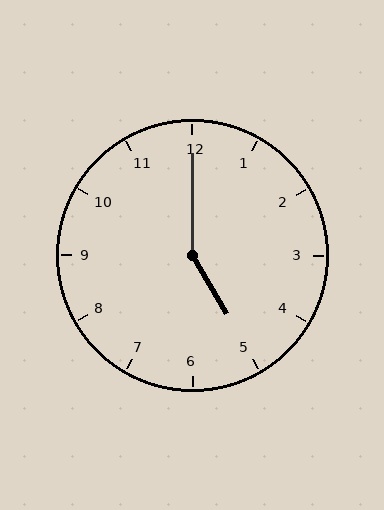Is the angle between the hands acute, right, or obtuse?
It is obtuse.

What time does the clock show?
5:00.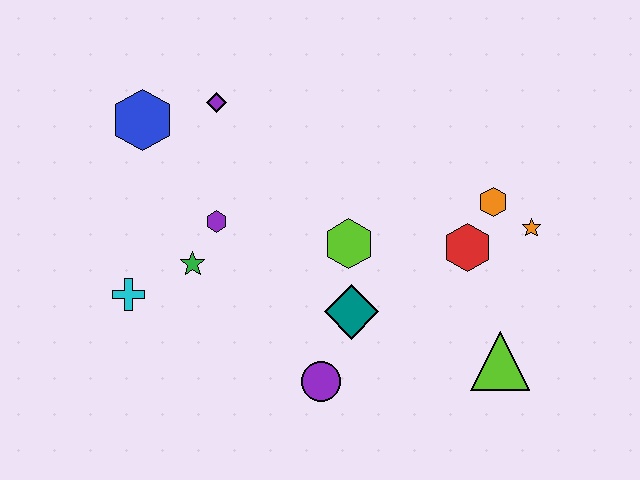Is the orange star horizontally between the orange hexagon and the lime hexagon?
No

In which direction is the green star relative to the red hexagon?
The green star is to the left of the red hexagon.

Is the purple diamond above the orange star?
Yes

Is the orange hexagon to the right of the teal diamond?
Yes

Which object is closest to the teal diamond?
The lime hexagon is closest to the teal diamond.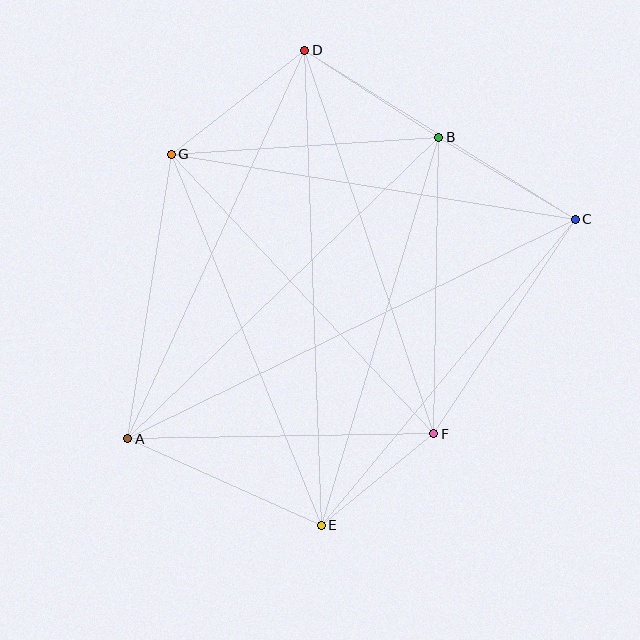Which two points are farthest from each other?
Points A and C are farthest from each other.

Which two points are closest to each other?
Points E and F are closest to each other.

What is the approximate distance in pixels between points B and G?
The distance between B and G is approximately 268 pixels.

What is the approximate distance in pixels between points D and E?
The distance between D and E is approximately 475 pixels.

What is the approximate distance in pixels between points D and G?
The distance between D and G is approximately 169 pixels.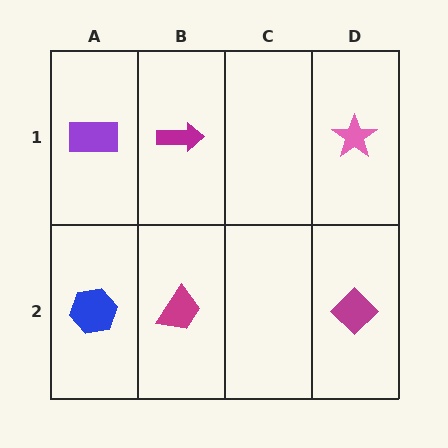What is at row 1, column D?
A pink star.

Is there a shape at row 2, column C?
No, that cell is empty.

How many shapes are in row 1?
3 shapes.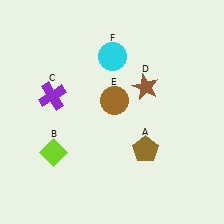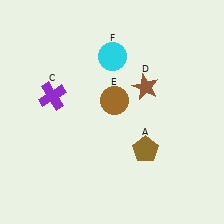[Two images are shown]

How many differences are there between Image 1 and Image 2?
There is 1 difference between the two images.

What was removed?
The lime diamond (B) was removed in Image 2.